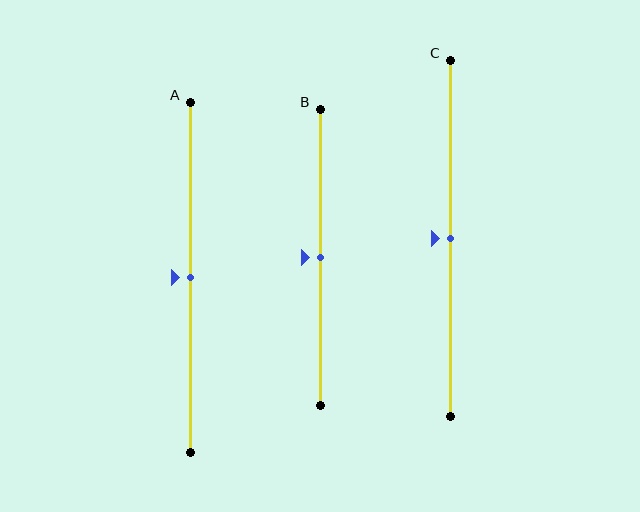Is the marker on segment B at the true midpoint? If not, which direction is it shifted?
Yes, the marker on segment B is at the true midpoint.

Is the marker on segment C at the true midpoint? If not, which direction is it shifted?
Yes, the marker on segment C is at the true midpoint.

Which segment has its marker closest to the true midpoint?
Segment A has its marker closest to the true midpoint.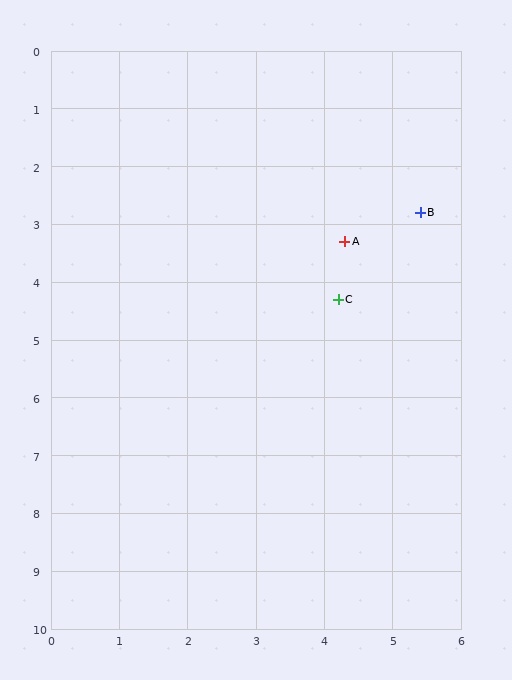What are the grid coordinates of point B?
Point B is at approximately (5.4, 2.8).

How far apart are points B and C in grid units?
Points B and C are about 1.9 grid units apart.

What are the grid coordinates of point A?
Point A is at approximately (4.3, 3.3).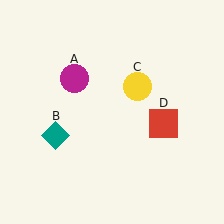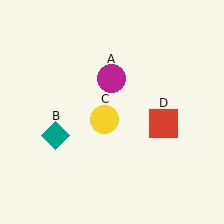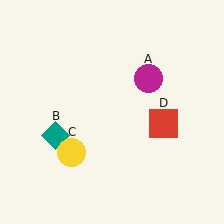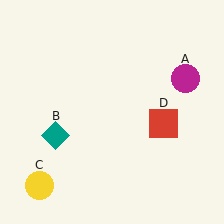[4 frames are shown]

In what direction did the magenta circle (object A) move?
The magenta circle (object A) moved right.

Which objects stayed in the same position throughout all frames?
Teal diamond (object B) and red square (object D) remained stationary.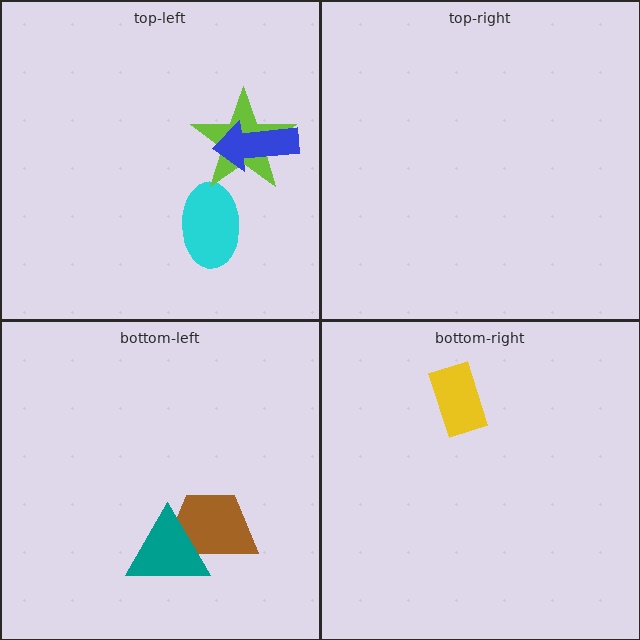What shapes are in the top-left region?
The cyan ellipse, the lime star, the blue arrow.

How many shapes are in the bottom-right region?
1.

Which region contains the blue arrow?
The top-left region.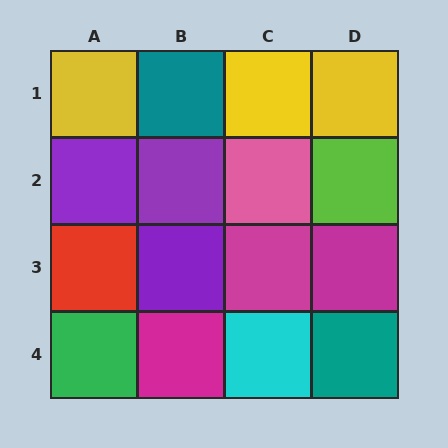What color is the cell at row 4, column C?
Cyan.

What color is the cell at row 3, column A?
Red.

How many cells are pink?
1 cell is pink.